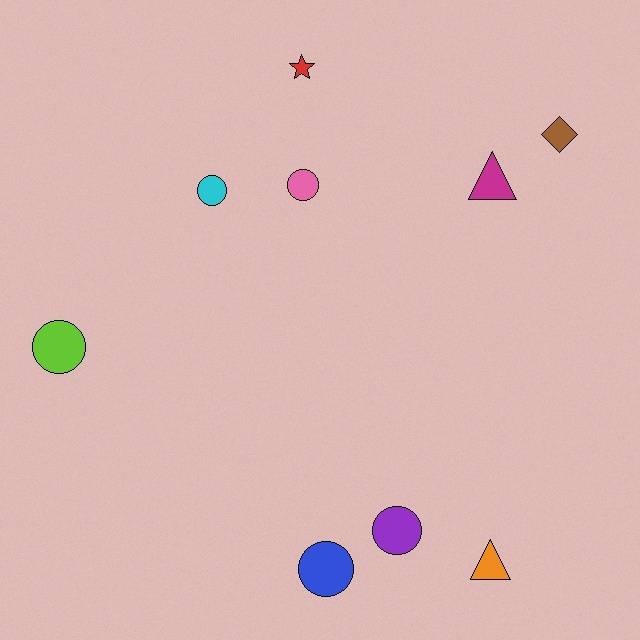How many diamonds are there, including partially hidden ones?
There is 1 diamond.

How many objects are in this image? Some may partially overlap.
There are 9 objects.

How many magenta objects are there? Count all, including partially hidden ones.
There is 1 magenta object.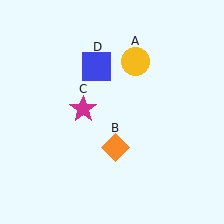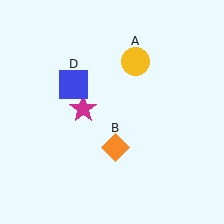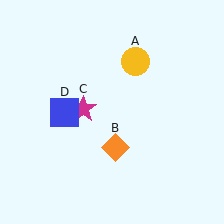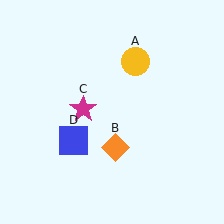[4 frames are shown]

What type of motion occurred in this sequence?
The blue square (object D) rotated counterclockwise around the center of the scene.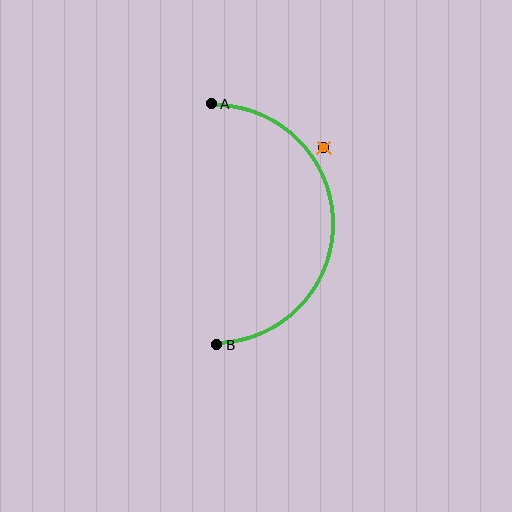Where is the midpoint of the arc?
The arc midpoint is the point on the curve farthest from the straight line joining A and B. It sits to the right of that line.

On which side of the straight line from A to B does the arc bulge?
The arc bulges to the right of the straight line connecting A and B.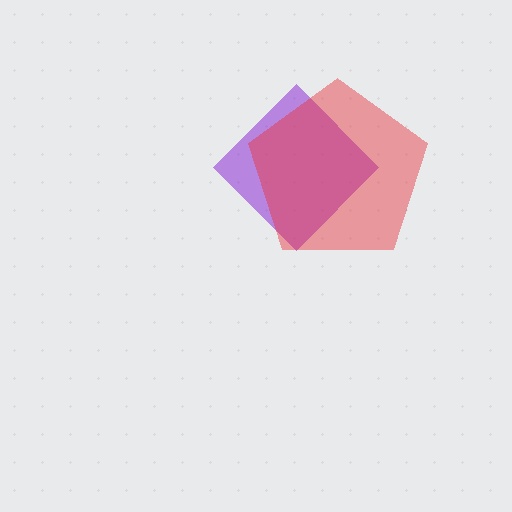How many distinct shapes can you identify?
There are 2 distinct shapes: a purple diamond, a red pentagon.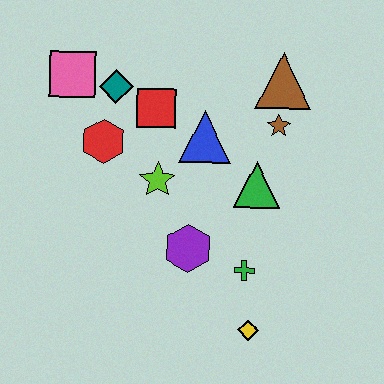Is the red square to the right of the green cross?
No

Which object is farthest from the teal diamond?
The yellow diamond is farthest from the teal diamond.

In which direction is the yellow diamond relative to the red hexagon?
The yellow diamond is below the red hexagon.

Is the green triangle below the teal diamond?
Yes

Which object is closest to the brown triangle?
The brown star is closest to the brown triangle.